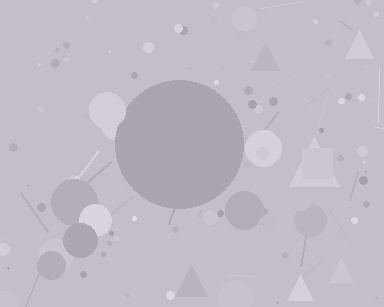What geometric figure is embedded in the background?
A circle is embedded in the background.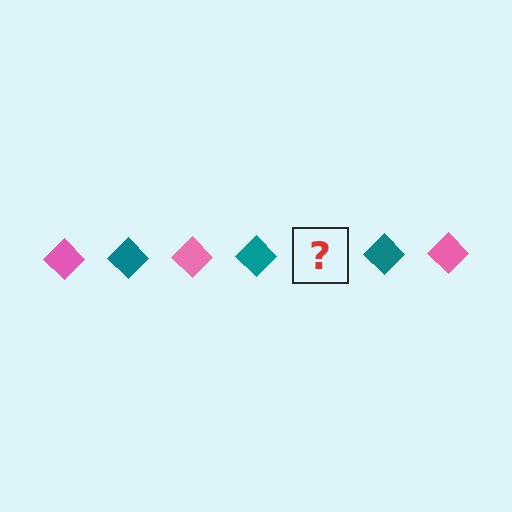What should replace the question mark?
The question mark should be replaced with a pink diamond.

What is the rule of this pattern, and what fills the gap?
The rule is that the pattern cycles through pink, teal diamonds. The gap should be filled with a pink diamond.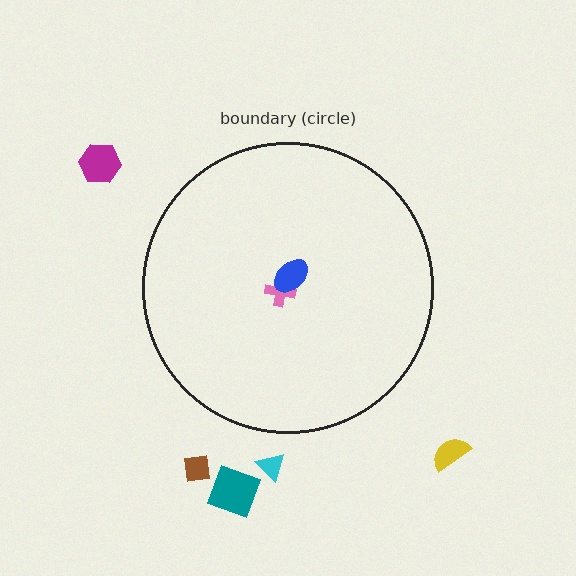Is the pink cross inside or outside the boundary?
Inside.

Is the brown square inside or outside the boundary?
Outside.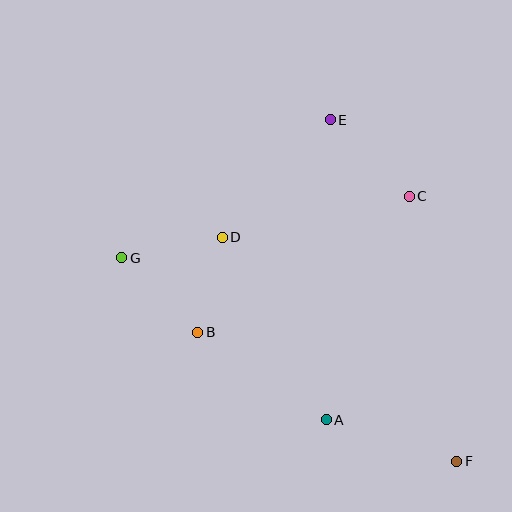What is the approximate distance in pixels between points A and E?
The distance between A and E is approximately 300 pixels.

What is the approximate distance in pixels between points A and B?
The distance between A and B is approximately 156 pixels.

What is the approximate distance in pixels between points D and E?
The distance between D and E is approximately 160 pixels.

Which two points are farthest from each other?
Points F and G are farthest from each other.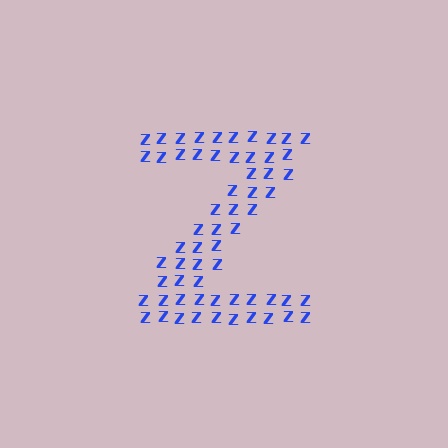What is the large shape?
The large shape is the letter Z.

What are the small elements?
The small elements are letter Z's.